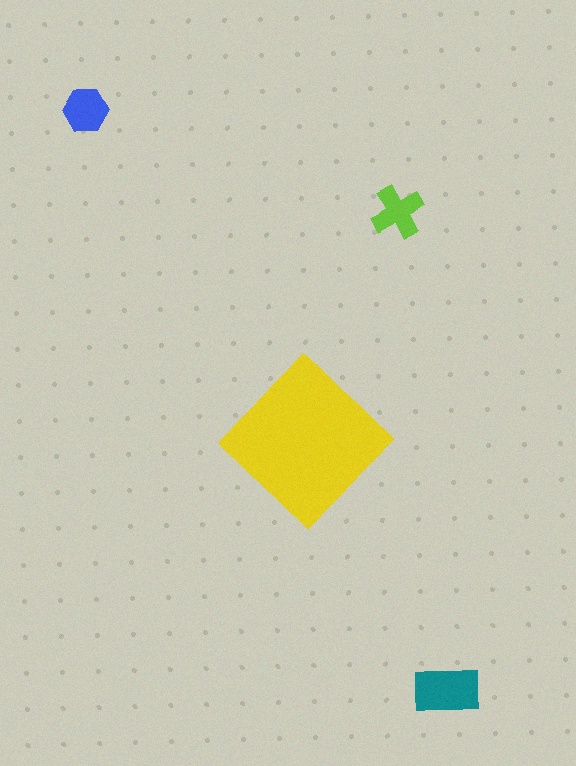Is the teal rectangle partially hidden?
No, the teal rectangle is fully visible.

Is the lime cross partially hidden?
No, the lime cross is fully visible.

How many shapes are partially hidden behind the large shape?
0 shapes are partially hidden.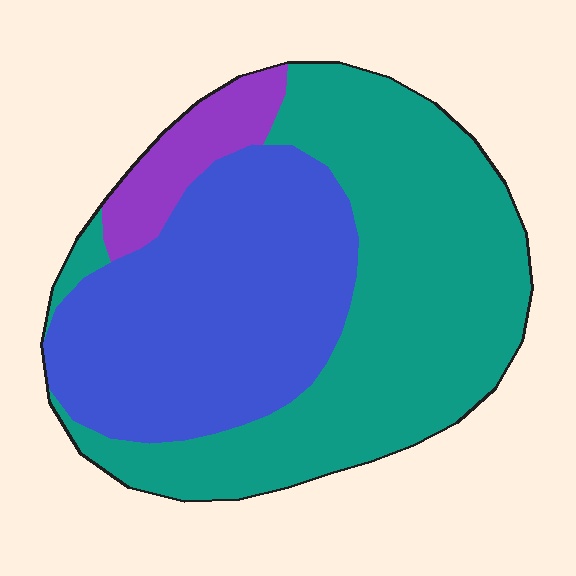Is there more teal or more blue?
Teal.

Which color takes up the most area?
Teal, at roughly 50%.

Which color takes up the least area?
Purple, at roughly 10%.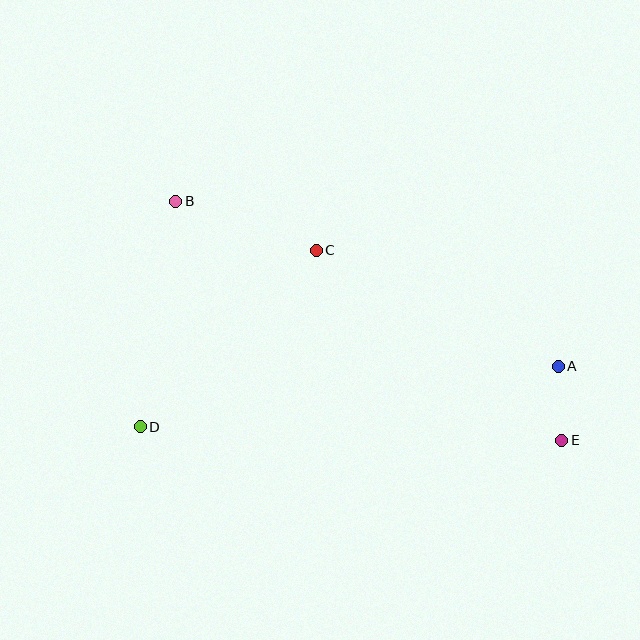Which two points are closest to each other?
Points A and E are closest to each other.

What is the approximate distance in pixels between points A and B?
The distance between A and B is approximately 416 pixels.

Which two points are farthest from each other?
Points B and E are farthest from each other.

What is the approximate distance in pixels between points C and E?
The distance between C and E is approximately 310 pixels.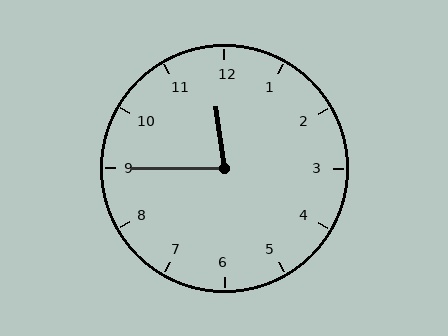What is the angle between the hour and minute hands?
Approximately 82 degrees.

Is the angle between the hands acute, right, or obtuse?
It is acute.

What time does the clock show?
11:45.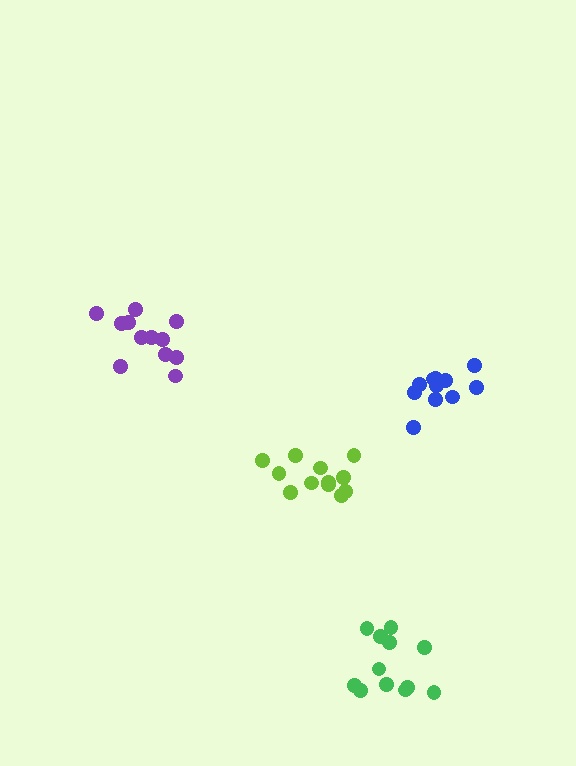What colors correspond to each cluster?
The clusters are colored: blue, lime, purple, green.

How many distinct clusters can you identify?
There are 4 distinct clusters.